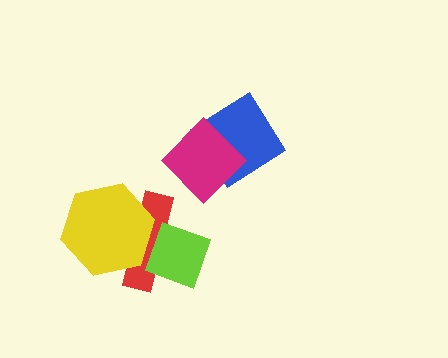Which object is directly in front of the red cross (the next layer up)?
The lime diamond is directly in front of the red cross.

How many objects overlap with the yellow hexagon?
2 objects overlap with the yellow hexagon.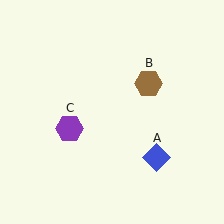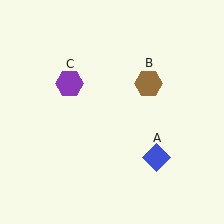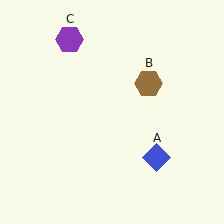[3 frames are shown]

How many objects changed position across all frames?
1 object changed position: purple hexagon (object C).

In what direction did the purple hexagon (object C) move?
The purple hexagon (object C) moved up.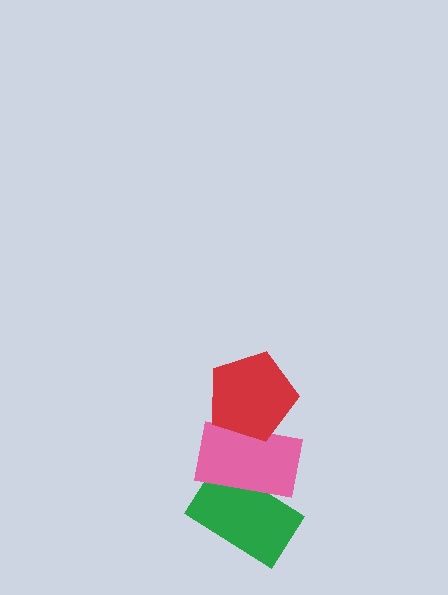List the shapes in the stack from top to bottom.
From top to bottom: the red pentagon, the pink rectangle, the green rectangle.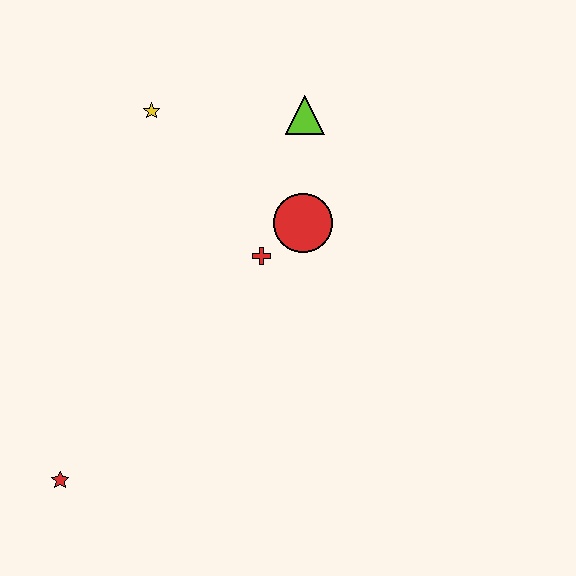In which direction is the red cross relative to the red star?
The red cross is above the red star.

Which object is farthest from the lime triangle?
The red star is farthest from the lime triangle.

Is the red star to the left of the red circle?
Yes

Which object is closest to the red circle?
The red cross is closest to the red circle.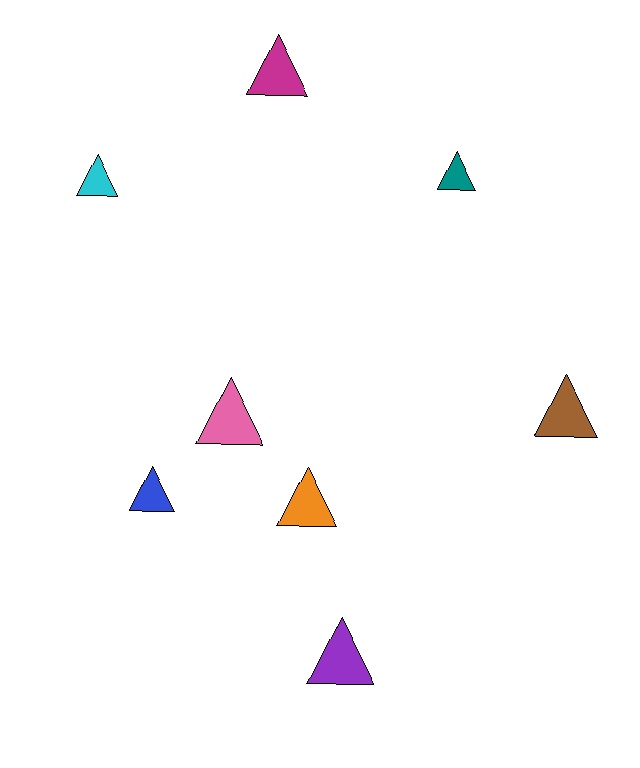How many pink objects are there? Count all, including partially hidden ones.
There is 1 pink object.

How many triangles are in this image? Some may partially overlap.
There are 8 triangles.